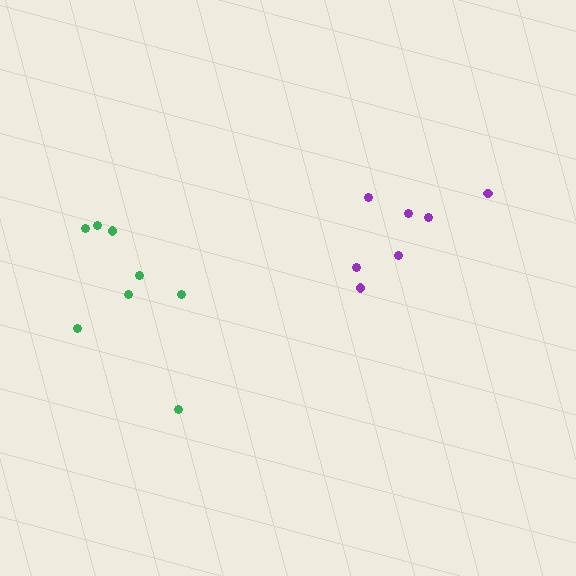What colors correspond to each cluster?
The clusters are colored: purple, green.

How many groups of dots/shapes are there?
There are 2 groups.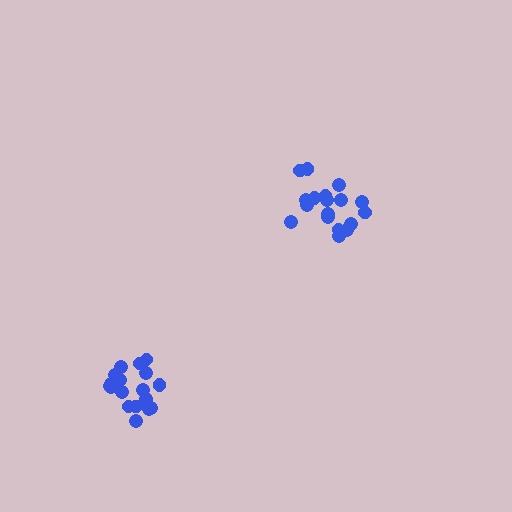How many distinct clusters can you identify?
There are 2 distinct clusters.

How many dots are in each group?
Group 1: 18 dots, Group 2: 18 dots (36 total).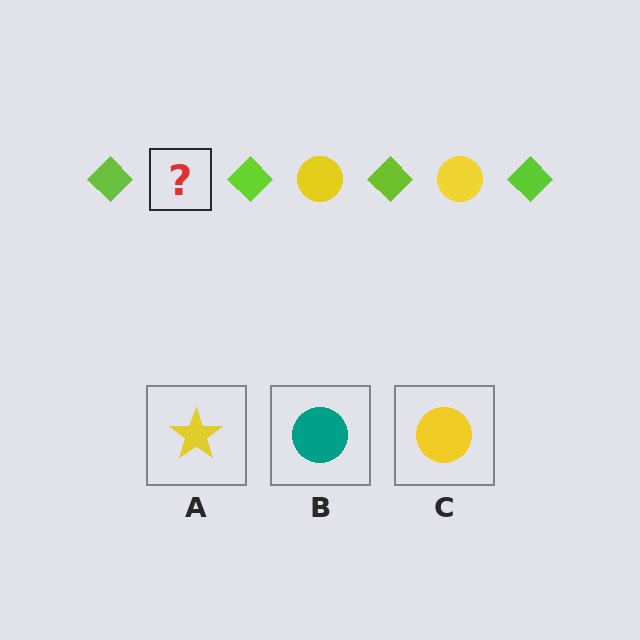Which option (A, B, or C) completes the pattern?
C.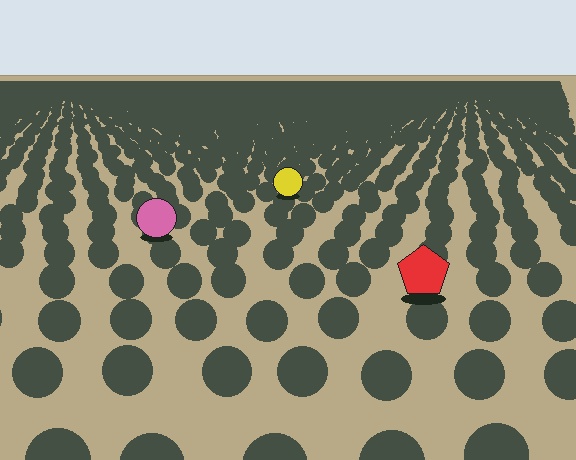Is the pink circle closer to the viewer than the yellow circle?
Yes. The pink circle is closer — you can tell from the texture gradient: the ground texture is coarser near it.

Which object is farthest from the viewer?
The yellow circle is farthest from the viewer. It appears smaller and the ground texture around it is denser.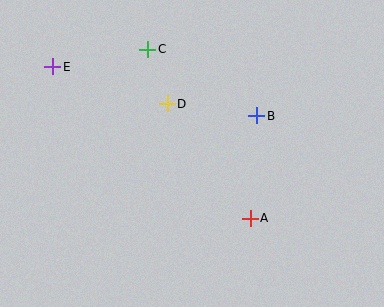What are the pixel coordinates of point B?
Point B is at (257, 116).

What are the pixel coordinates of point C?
Point C is at (148, 49).